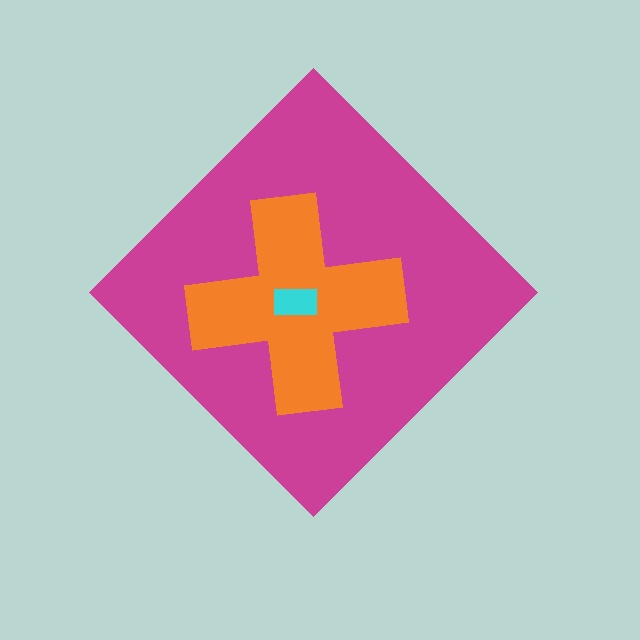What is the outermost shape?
The magenta diamond.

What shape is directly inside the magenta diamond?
The orange cross.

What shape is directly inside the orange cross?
The cyan rectangle.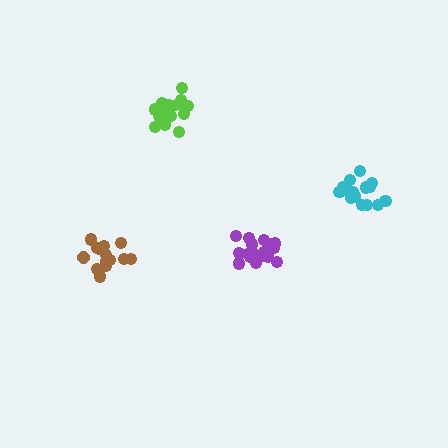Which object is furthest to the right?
The cyan cluster is rightmost.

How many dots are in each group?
Group 1: 19 dots, Group 2: 16 dots, Group 3: 15 dots, Group 4: 15 dots (65 total).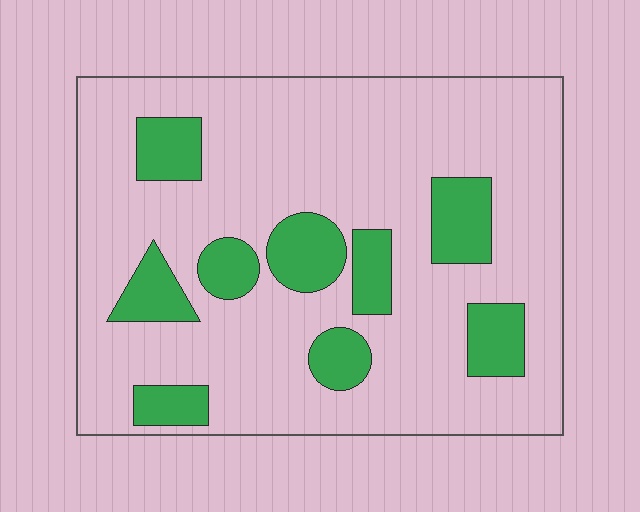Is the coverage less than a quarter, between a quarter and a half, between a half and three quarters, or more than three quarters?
Less than a quarter.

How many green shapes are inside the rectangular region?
9.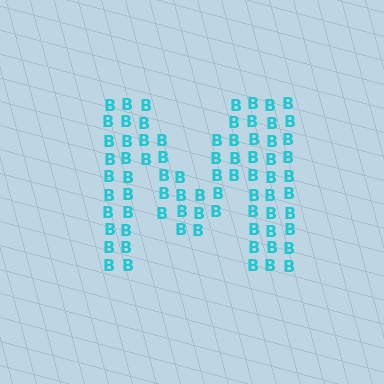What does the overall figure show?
The overall figure shows the letter M.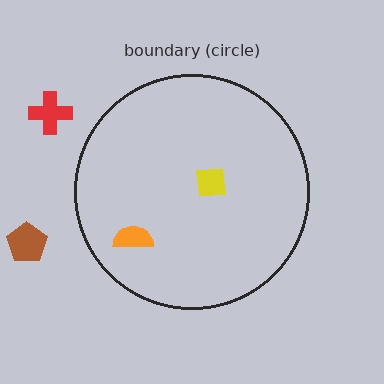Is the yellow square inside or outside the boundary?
Inside.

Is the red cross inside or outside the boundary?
Outside.